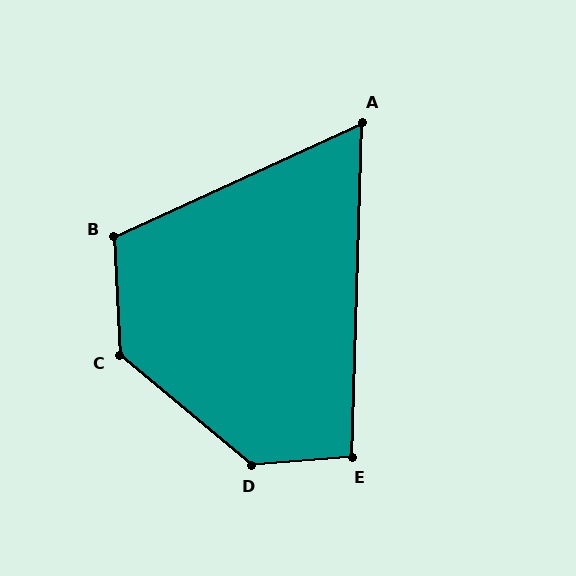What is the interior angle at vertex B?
Approximately 112 degrees (obtuse).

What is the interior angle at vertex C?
Approximately 132 degrees (obtuse).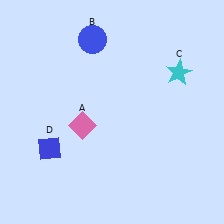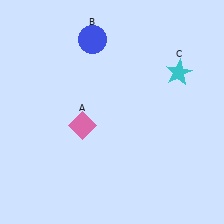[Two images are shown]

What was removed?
The blue diamond (D) was removed in Image 2.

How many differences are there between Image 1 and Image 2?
There is 1 difference between the two images.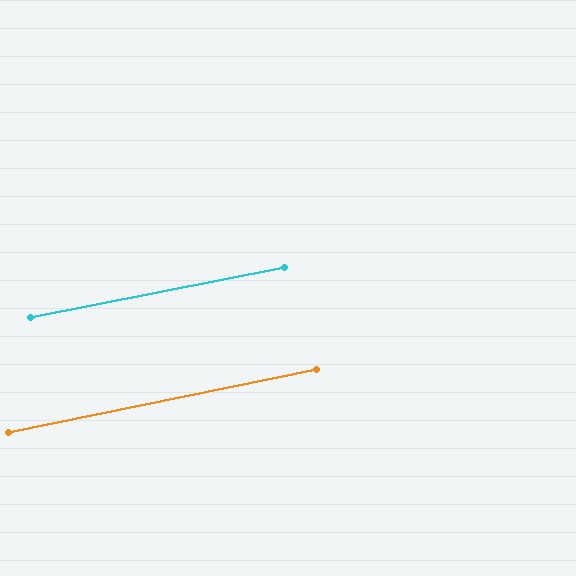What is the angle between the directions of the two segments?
Approximately 0 degrees.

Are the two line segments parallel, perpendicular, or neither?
Parallel — their directions differ by only 0.4°.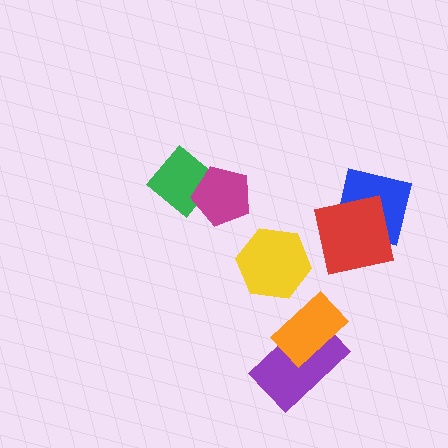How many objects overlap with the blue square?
1 object overlaps with the blue square.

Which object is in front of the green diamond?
The magenta pentagon is in front of the green diamond.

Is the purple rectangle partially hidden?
Yes, it is partially covered by another shape.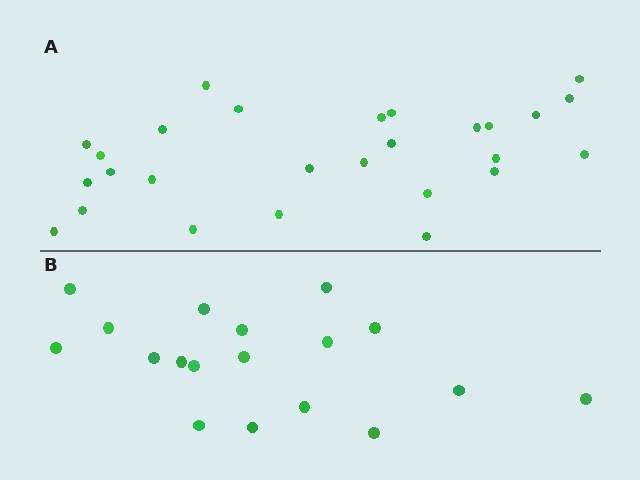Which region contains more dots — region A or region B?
Region A (the top region) has more dots.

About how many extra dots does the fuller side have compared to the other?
Region A has roughly 8 or so more dots than region B.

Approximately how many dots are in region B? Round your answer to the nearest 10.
About 20 dots. (The exact count is 18, which rounds to 20.)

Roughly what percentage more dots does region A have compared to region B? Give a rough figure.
About 50% more.